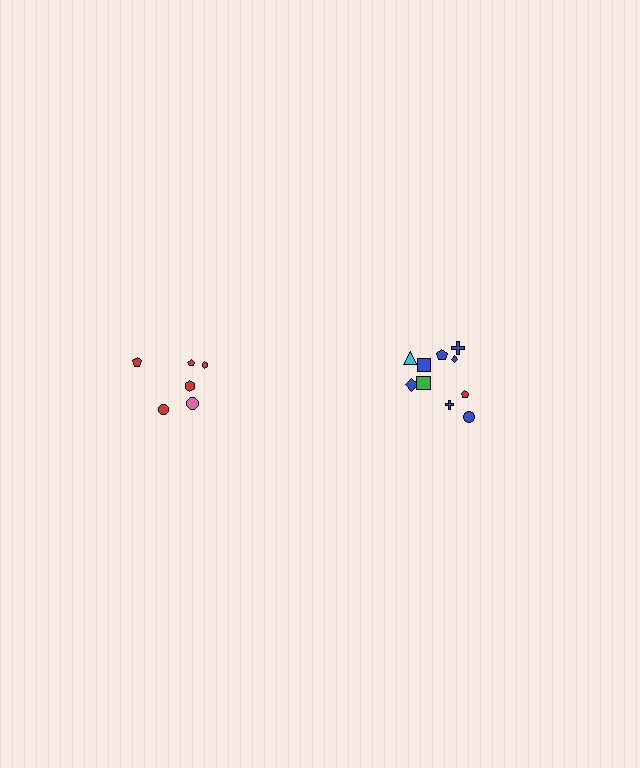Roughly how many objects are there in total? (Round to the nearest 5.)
Roughly 15 objects in total.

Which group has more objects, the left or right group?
The right group.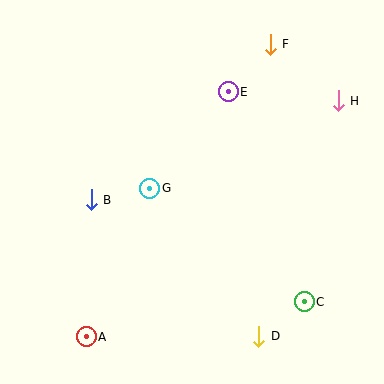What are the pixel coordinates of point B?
Point B is at (91, 200).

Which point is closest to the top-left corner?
Point B is closest to the top-left corner.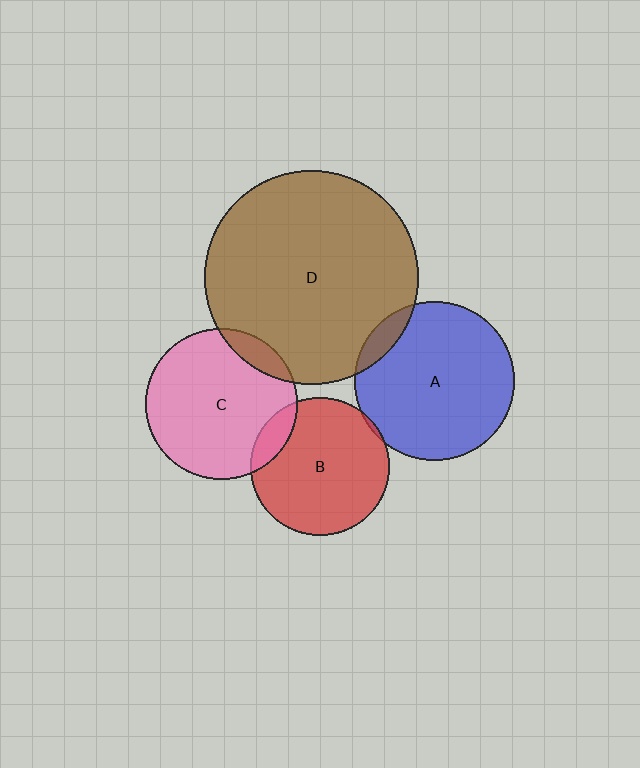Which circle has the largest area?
Circle D (brown).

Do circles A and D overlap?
Yes.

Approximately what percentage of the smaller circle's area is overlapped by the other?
Approximately 10%.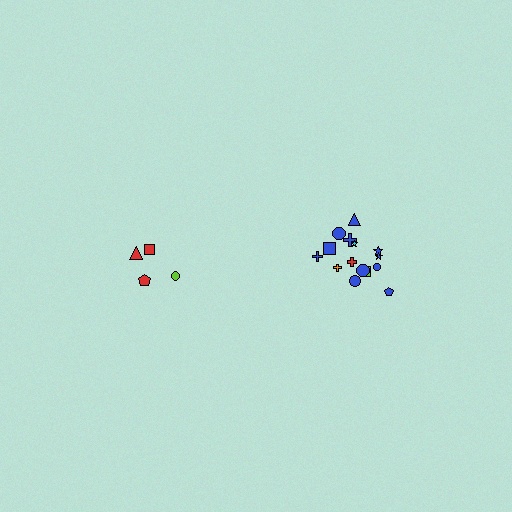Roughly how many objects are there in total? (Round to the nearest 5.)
Roughly 20 objects in total.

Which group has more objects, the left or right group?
The right group.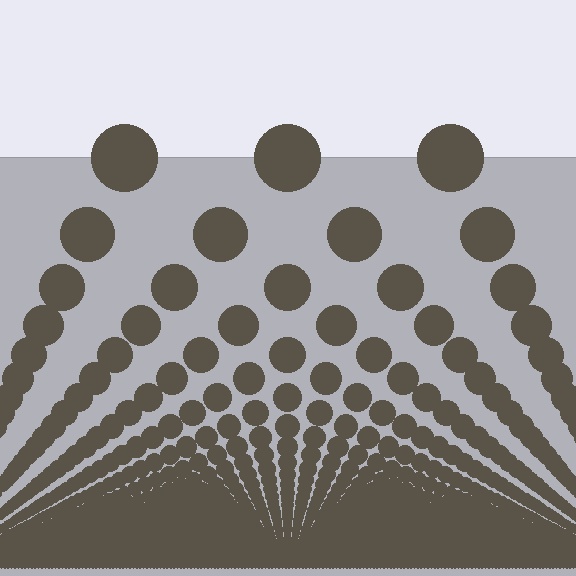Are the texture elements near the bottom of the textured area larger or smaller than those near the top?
Smaller. The gradient is inverted — elements near the bottom are smaller and denser.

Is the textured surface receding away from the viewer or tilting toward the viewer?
The surface appears to tilt toward the viewer. Texture elements get larger and sparser toward the top.